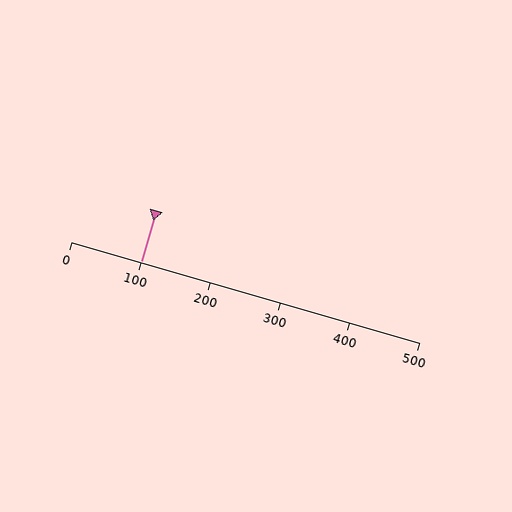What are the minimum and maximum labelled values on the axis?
The axis runs from 0 to 500.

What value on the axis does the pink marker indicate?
The marker indicates approximately 100.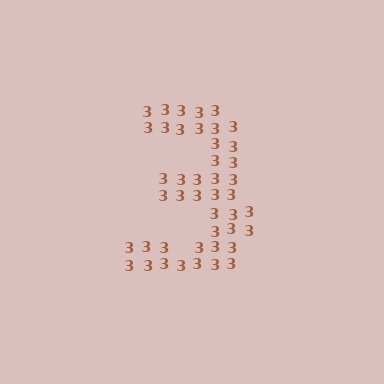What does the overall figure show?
The overall figure shows the digit 3.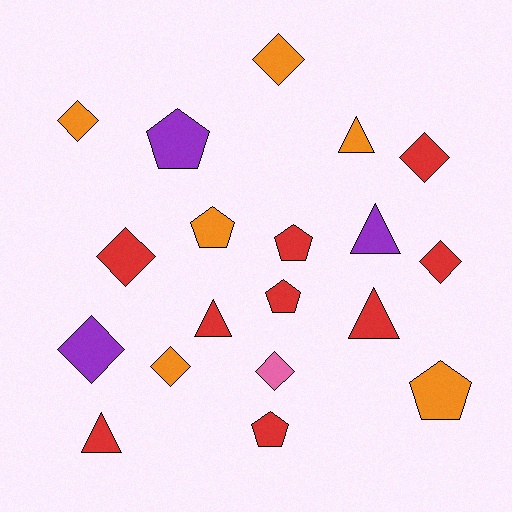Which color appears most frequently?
Red, with 9 objects.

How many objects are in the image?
There are 19 objects.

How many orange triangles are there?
There is 1 orange triangle.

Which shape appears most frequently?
Diamond, with 8 objects.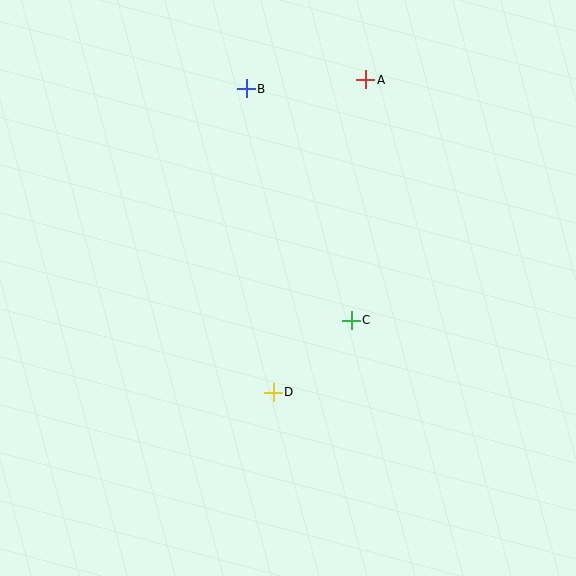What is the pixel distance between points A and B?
The distance between A and B is 120 pixels.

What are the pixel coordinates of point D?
Point D is at (273, 392).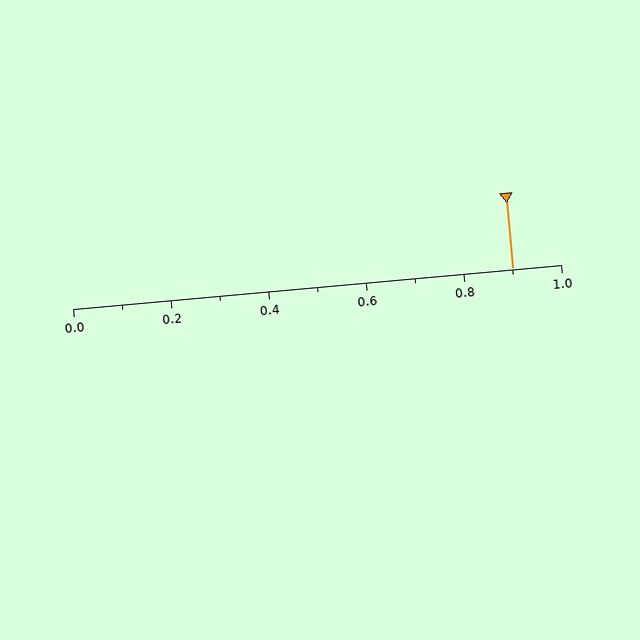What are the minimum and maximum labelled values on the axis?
The axis runs from 0.0 to 1.0.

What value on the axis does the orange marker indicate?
The marker indicates approximately 0.9.